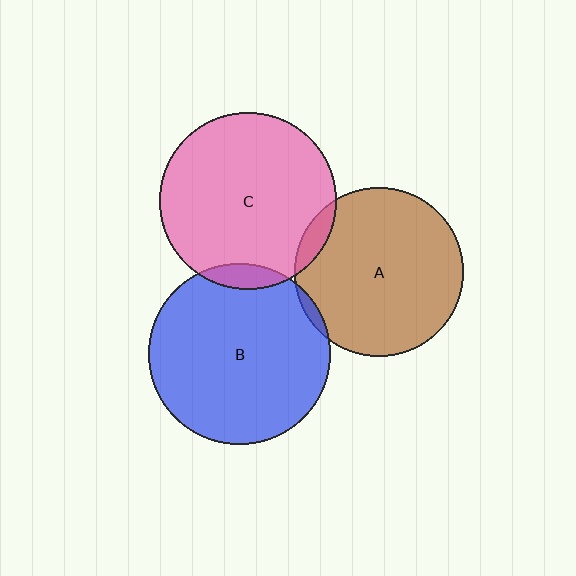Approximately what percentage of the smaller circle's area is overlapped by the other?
Approximately 5%.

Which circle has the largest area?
Circle B (blue).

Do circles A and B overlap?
Yes.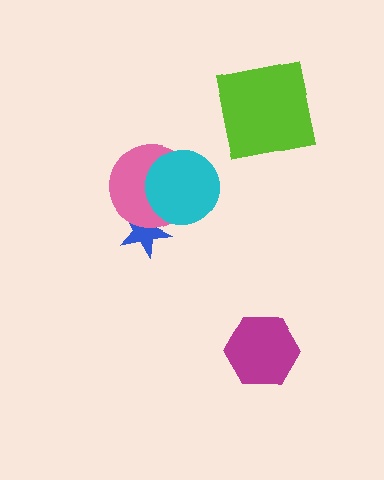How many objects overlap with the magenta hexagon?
0 objects overlap with the magenta hexagon.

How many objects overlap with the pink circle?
2 objects overlap with the pink circle.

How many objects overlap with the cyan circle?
1 object overlaps with the cyan circle.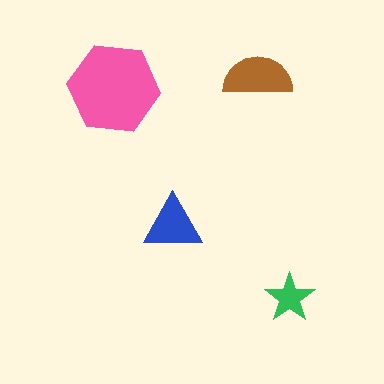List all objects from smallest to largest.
The green star, the blue triangle, the brown semicircle, the pink hexagon.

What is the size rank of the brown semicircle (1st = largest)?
2nd.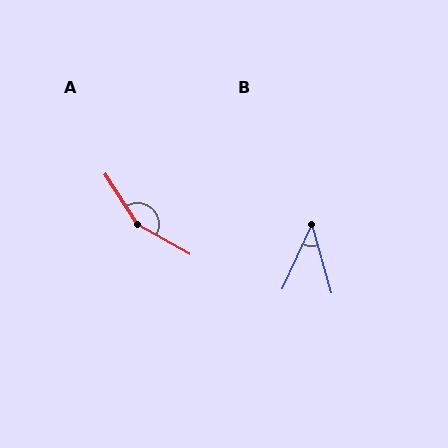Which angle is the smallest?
B, at approximately 41 degrees.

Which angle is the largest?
A, at approximately 152 degrees.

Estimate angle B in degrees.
Approximately 41 degrees.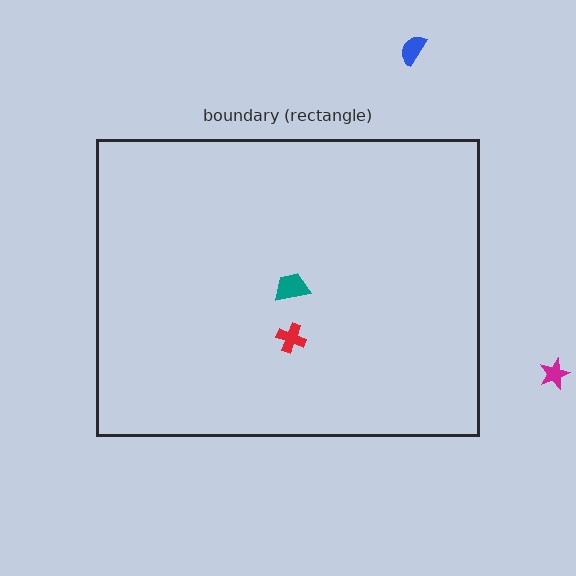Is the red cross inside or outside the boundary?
Inside.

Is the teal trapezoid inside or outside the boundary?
Inside.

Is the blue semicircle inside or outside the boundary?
Outside.